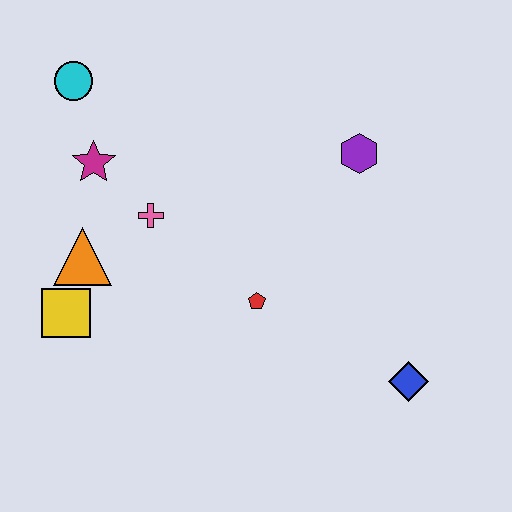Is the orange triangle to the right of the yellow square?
Yes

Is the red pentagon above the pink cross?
No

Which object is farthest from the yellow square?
The blue diamond is farthest from the yellow square.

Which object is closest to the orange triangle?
The yellow square is closest to the orange triangle.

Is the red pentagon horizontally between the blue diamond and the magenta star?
Yes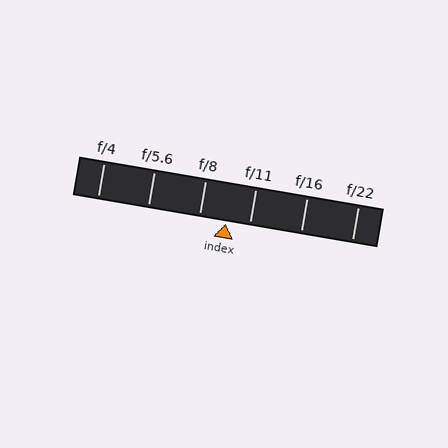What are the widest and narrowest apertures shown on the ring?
The widest aperture shown is f/4 and the narrowest is f/22.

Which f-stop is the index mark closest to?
The index mark is closest to f/11.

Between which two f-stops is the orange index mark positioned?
The index mark is between f/8 and f/11.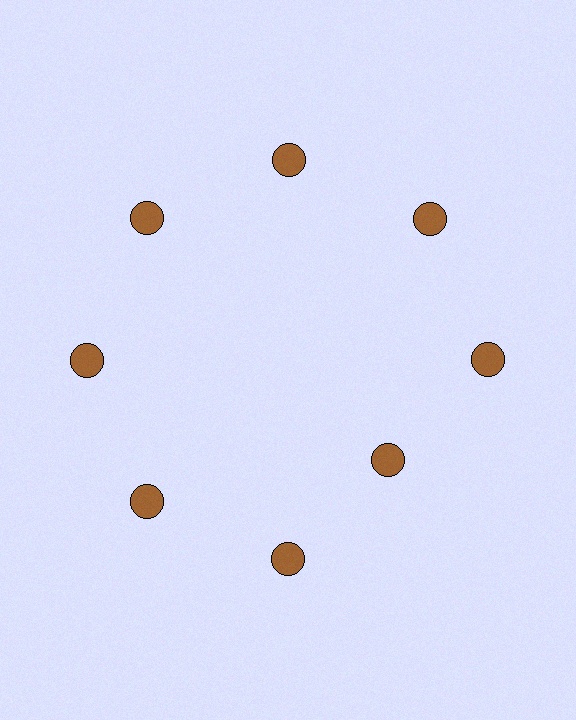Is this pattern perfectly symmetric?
No. The 8 brown circles are arranged in a ring, but one element near the 4 o'clock position is pulled inward toward the center, breaking the 8-fold rotational symmetry.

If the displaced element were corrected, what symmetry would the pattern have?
It would have 8-fold rotational symmetry — the pattern would map onto itself every 45 degrees.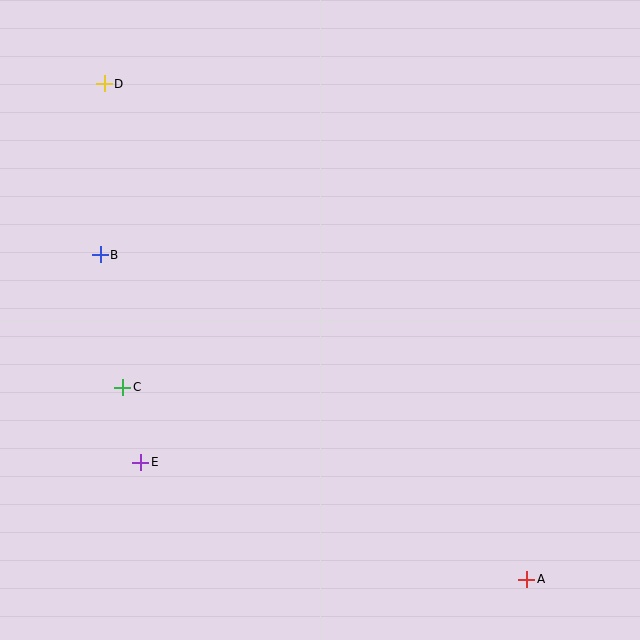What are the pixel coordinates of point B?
Point B is at (100, 255).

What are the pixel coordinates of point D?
Point D is at (104, 84).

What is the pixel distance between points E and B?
The distance between E and B is 212 pixels.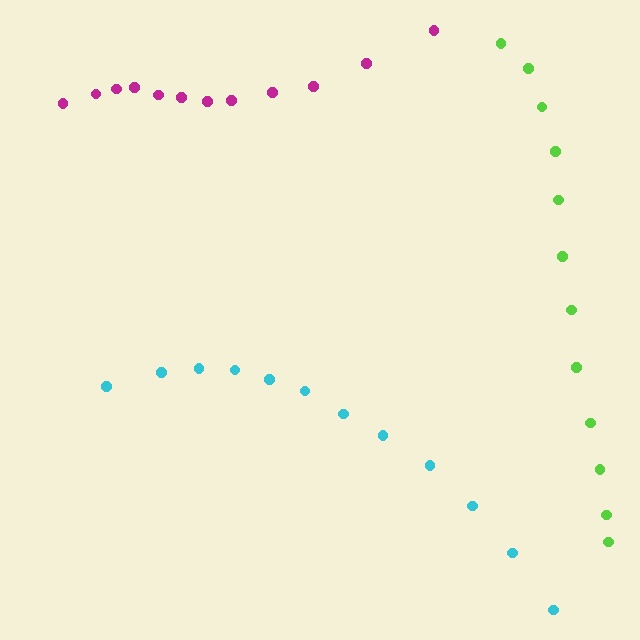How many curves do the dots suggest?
There are 3 distinct paths.